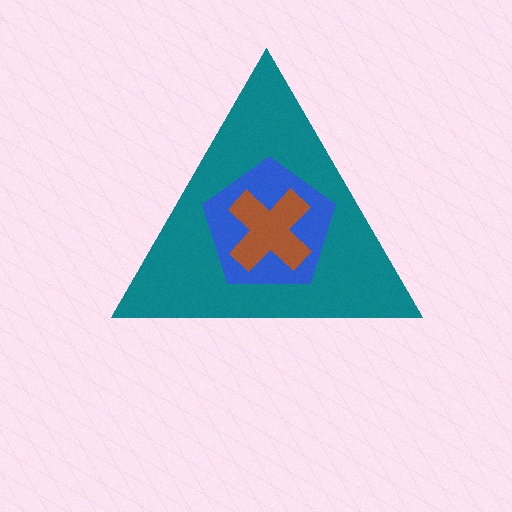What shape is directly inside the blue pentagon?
The brown cross.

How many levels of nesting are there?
3.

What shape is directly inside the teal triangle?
The blue pentagon.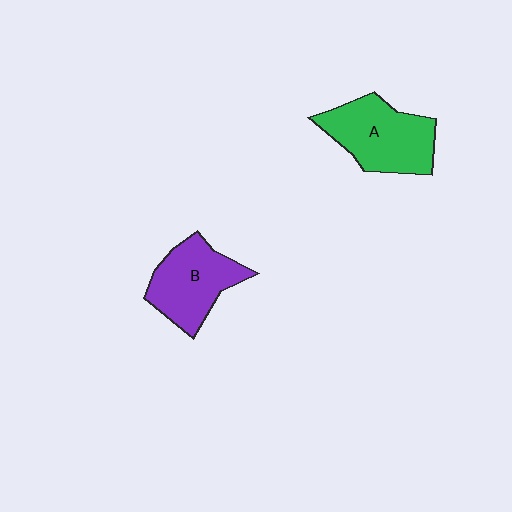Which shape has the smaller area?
Shape B (purple).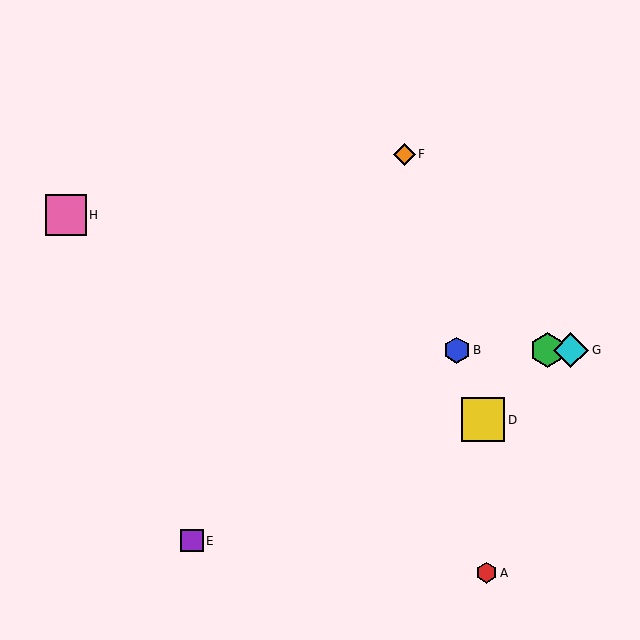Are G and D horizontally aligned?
No, G is at y≈350 and D is at y≈420.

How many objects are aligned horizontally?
3 objects (B, C, G) are aligned horizontally.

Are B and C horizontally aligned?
Yes, both are at y≈350.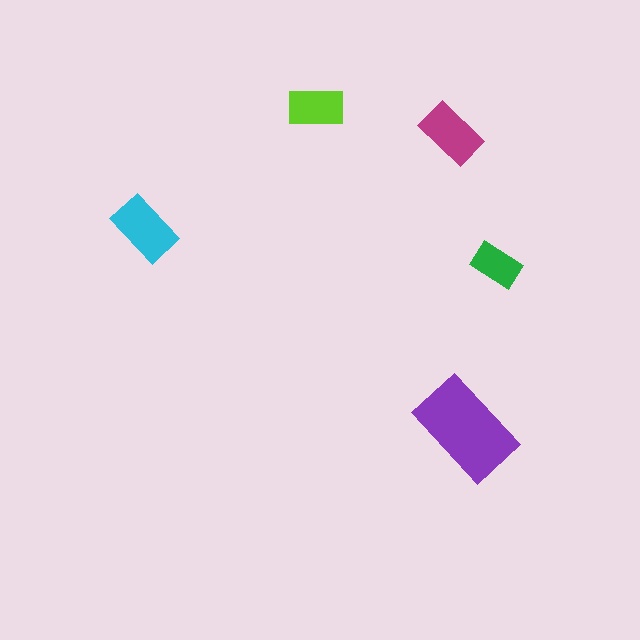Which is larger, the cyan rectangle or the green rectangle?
The cyan one.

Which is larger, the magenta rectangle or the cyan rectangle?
The cyan one.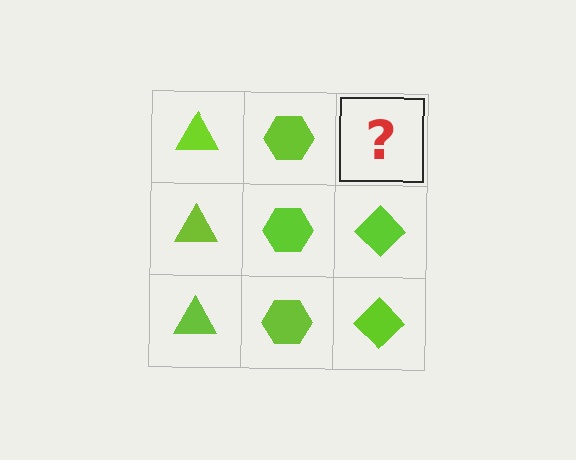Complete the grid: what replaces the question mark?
The question mark should be replaced with a lime diamond.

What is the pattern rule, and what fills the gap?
The rule is that each column has a consistent shape. The gap should be filled with a lime diamond.